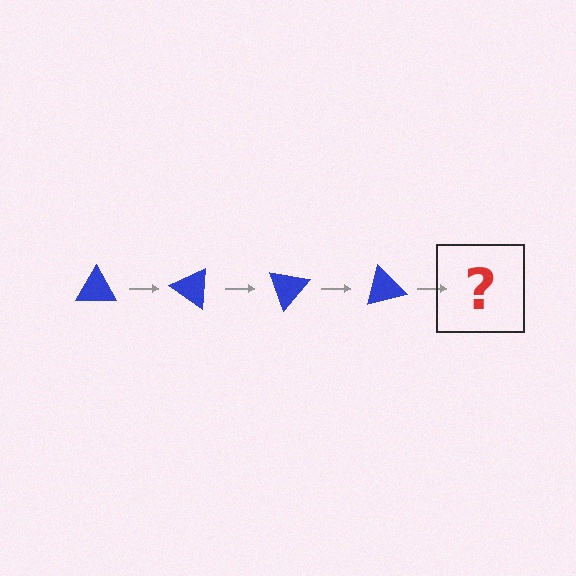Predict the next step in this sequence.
The next step is a blue triangle rotated 140 degrees.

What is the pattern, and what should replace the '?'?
The pattern is that the triangle rotates 35 degrees each step. The '?' should be a blue triangle rotated 140 degrees.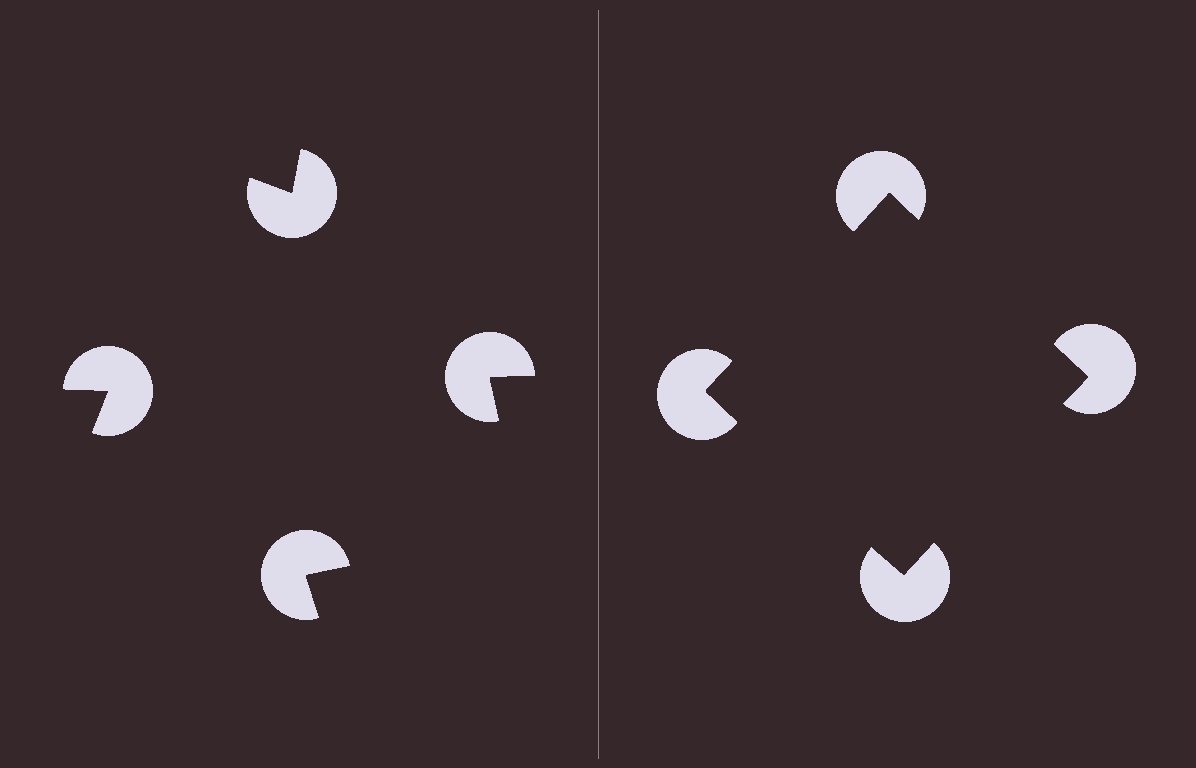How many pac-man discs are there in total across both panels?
8 — 4 on each side.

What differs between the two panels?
The pac-man discs are positioned identically on both sides; only the wedge orientations differ. On the right they align to a square; on the left they are misaligned.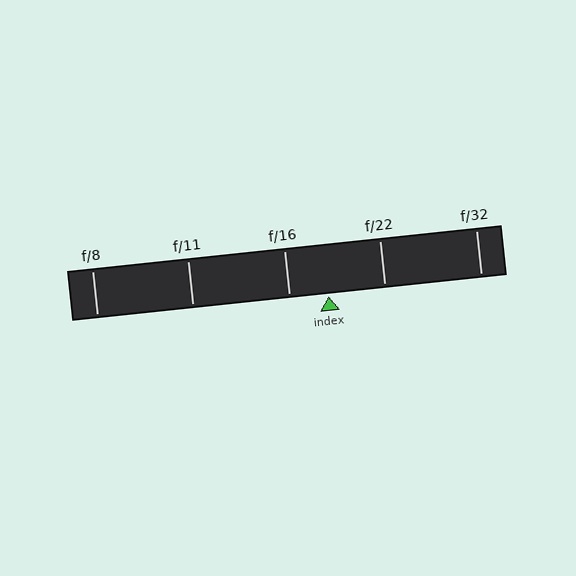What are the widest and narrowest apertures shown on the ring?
The widest aperture shown is f/8 and the narrowest is f/32.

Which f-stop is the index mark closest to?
The index mark is closest to f/16.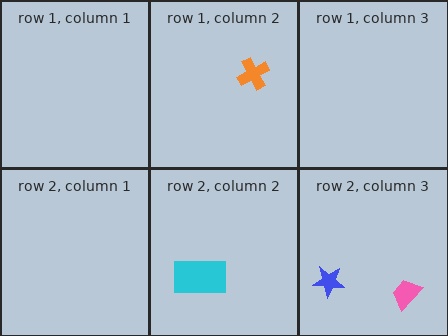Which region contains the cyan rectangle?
The row 2, column 2 region.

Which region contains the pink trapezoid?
The row 2, column 3 region.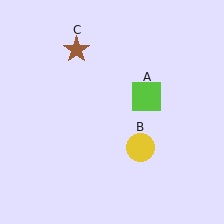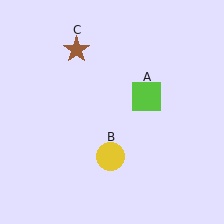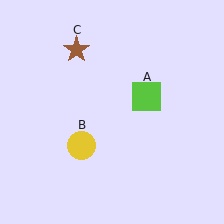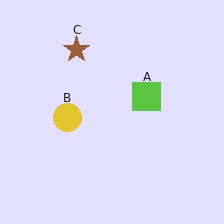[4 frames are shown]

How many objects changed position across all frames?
1 object changed position: yellow circle (object B).